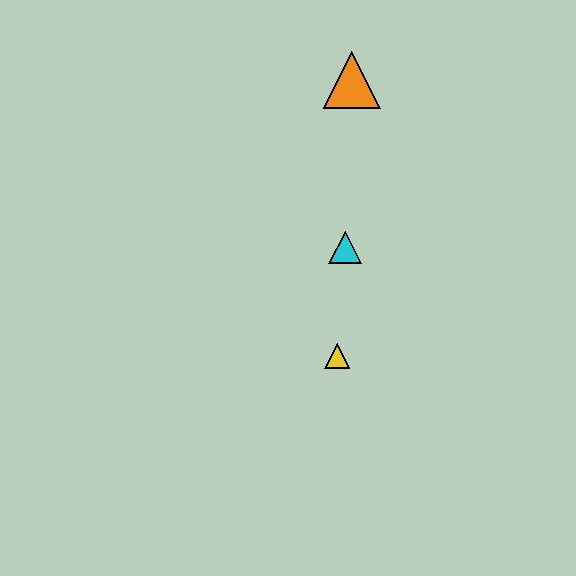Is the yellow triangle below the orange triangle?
Yes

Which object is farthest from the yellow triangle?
The orange triangle is farthest from the yellow triangle.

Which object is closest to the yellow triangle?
The cyan triangle is closest to the yellow triangle.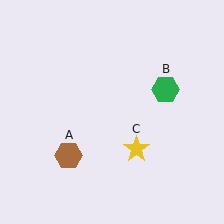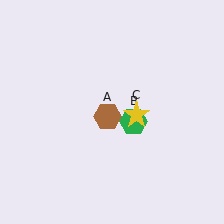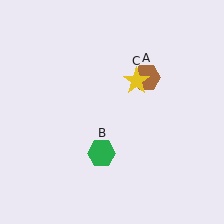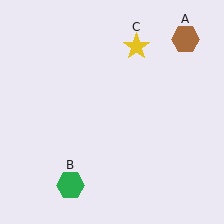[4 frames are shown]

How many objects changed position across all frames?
3 objects changed position: brown hexagon (object A), green hexagon (object B), yellow star (object C).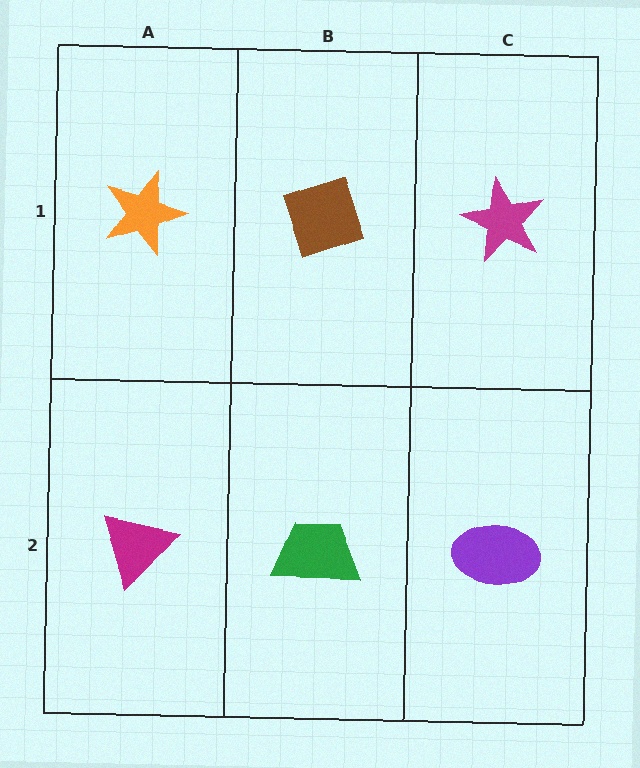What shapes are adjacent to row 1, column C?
A purple ellipse (row 2, column C), a brown diamond (row 1, column B).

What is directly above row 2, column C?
A magenta star.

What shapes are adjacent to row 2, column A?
An orange star (row 1, column A), a green trapezoid (row 2, column B).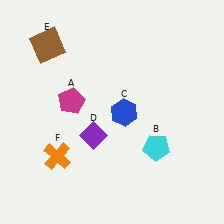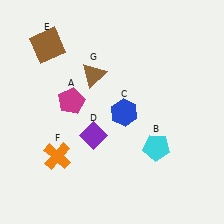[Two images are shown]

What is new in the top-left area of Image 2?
A brown triangle (G) was added in the top-left area of Image 2.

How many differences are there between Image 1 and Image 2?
There is 1 difference between the two images.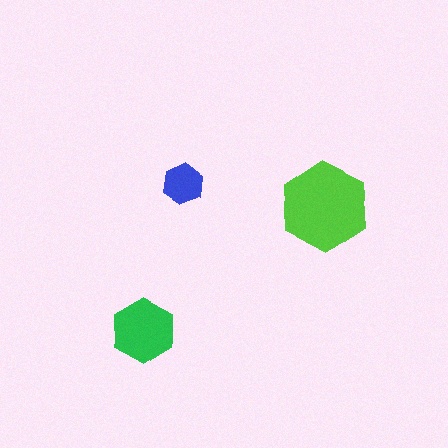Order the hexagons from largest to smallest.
the lime one, the green one, the blue one.